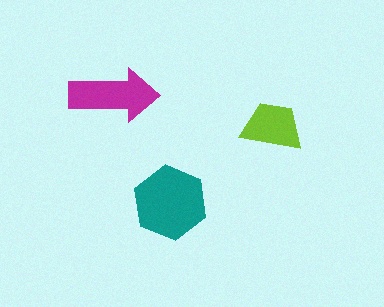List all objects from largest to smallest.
The teal hexagon, the magenta arrow, the lime trapezoid.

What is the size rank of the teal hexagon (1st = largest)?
1st.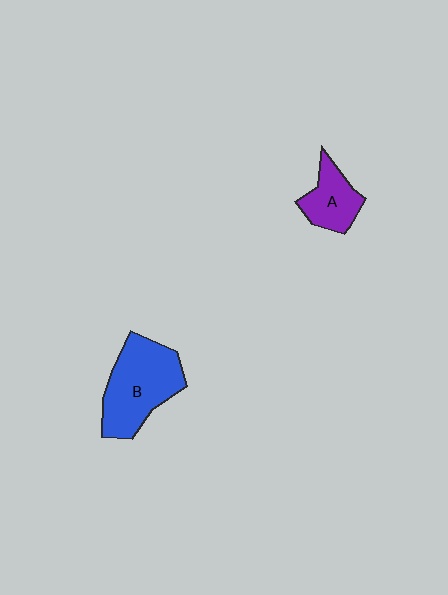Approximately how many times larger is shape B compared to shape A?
Approximately 1.9 times.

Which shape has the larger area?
Shape B (blue).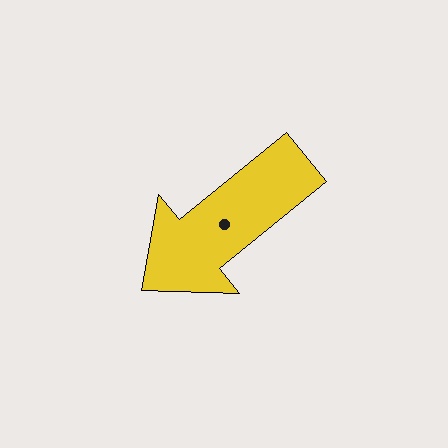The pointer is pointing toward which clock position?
Roughly 8 o'clock.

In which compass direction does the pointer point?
Southwest.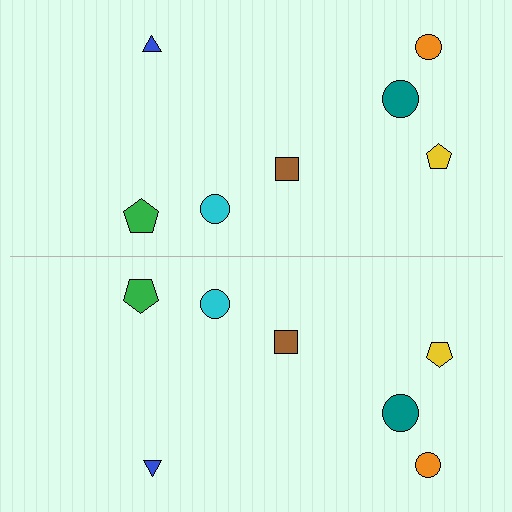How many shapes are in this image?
There are 14 shapes in this image.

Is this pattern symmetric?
Yes, this pattern has bilateral (reflection) symmetry.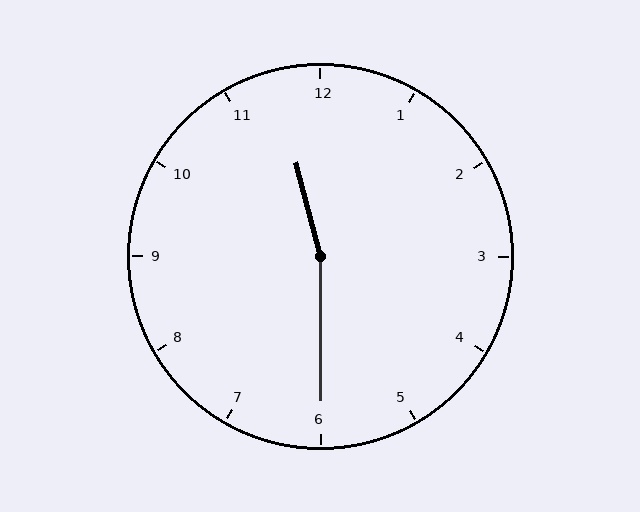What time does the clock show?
11:30.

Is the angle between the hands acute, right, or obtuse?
It is obtuse.